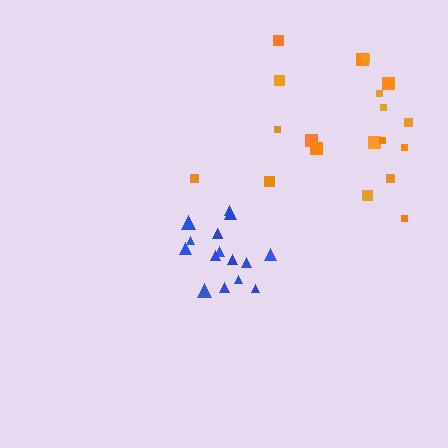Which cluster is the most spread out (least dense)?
Orange.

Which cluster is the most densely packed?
Blue.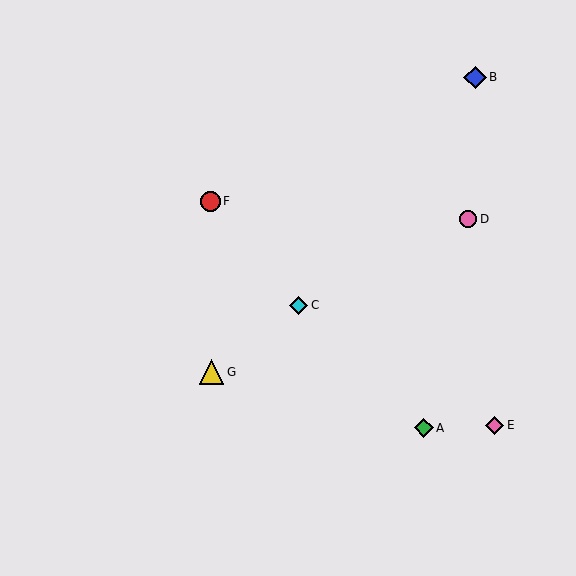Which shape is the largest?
The yellow triangle (labeled G) is the largest.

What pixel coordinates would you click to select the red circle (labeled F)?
Click at (210, 201) to select the red circle F.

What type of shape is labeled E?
Shape E is a pink diamond.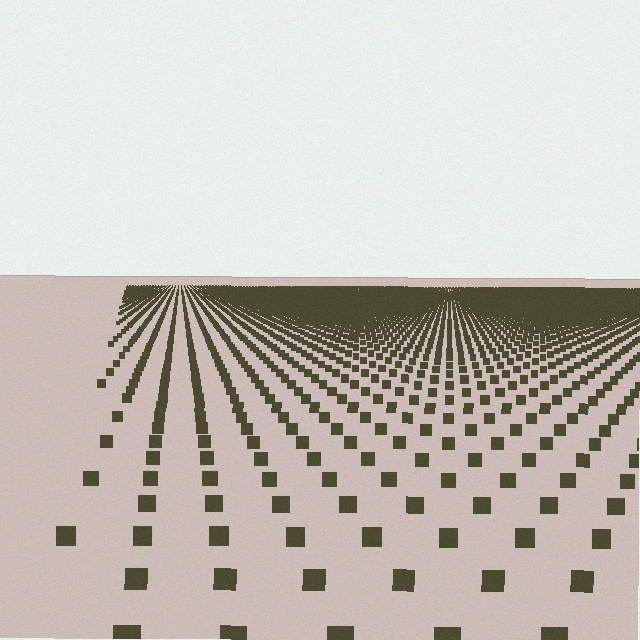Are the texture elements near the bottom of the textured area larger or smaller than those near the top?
Larger. Near the bottom, elements are closer to the viewer and appear at a bigger on-screen size.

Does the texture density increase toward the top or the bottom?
Density increases toward the top.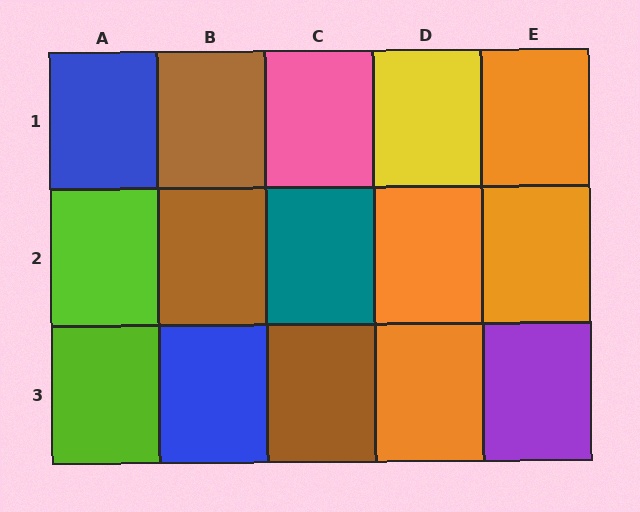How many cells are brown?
3 cells are brown.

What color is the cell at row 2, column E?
Orange.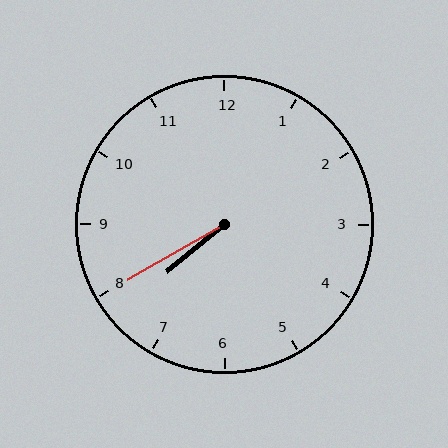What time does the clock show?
7:40.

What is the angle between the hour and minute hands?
Approximately 10 degrees.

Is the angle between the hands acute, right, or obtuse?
It is acute.